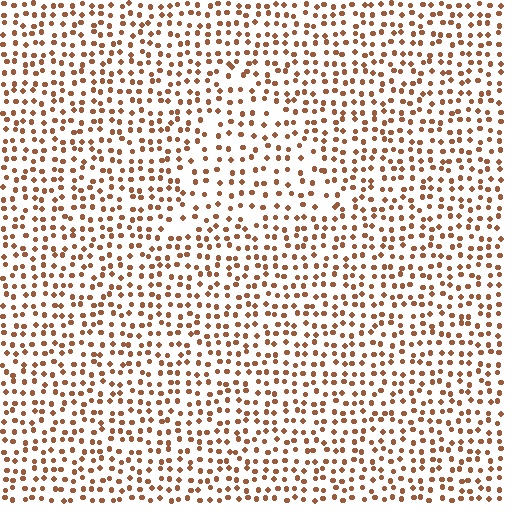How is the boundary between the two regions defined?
The boundary is defined by a change in element density (approximately 1.5x ratio). All elements are the same color, size, and shape.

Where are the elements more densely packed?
The elements are more densely packed outside the triangle boundary.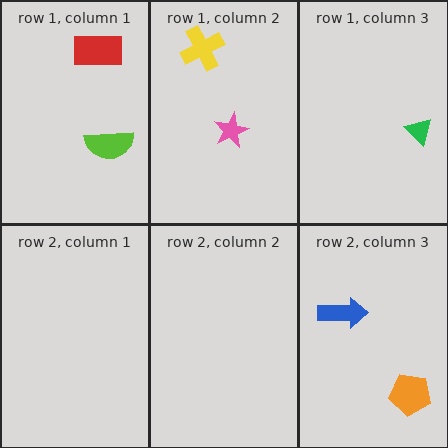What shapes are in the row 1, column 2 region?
The pink star, the yellow cross.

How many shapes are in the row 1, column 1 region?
2.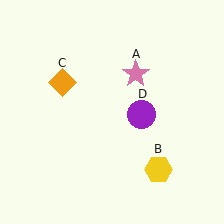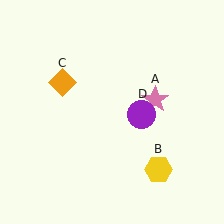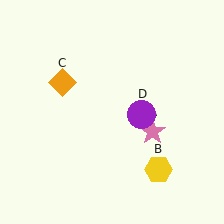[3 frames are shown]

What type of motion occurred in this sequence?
The pink star (object A) rotated clockwise around the center of the scene.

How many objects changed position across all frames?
1 object changed position: pink star (object A).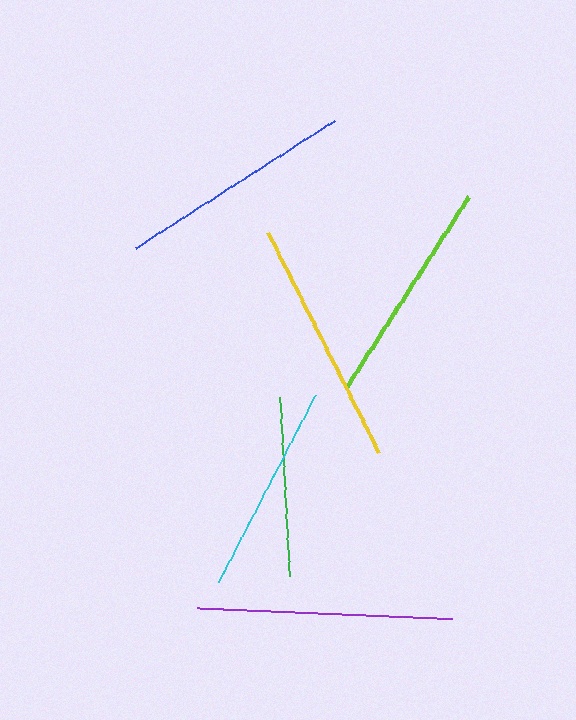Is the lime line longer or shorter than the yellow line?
The yellow line is longer than the lime line.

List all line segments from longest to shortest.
From longest to shortest: purple, yellow, blue, lime, cyan, green.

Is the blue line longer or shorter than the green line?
The blue line is longer than the green line.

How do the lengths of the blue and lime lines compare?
The blue and lime lines are approximately the same length.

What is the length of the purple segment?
The purple segment is approximately 255 pixels long.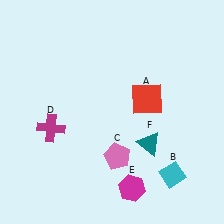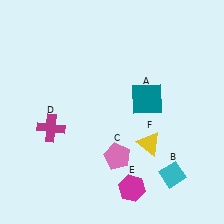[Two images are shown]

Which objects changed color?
A changed from red to teal. F changed from teal to yellow.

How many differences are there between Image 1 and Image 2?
There are 2 differences between the two images.